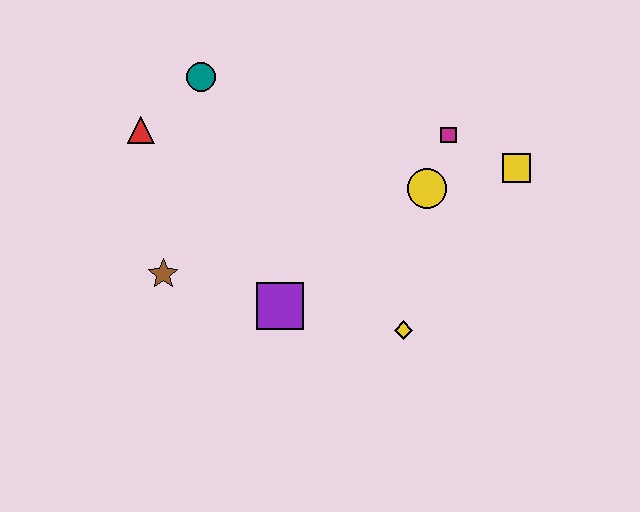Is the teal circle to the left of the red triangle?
No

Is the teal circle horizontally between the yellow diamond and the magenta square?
No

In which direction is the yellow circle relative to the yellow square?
The yellow circle is to the left of the yellow square.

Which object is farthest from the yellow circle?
The red triangle is farthest from the yellow circle.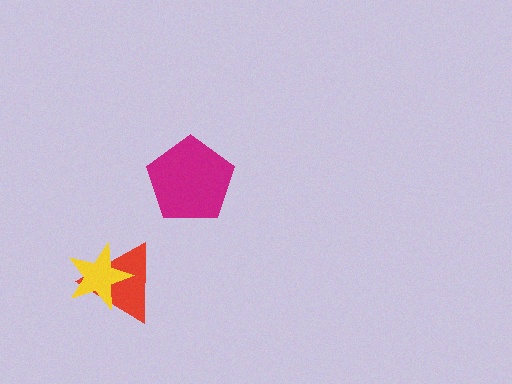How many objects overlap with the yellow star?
1 object overlaps with the yellow star.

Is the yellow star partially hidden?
No, no other shape covers it.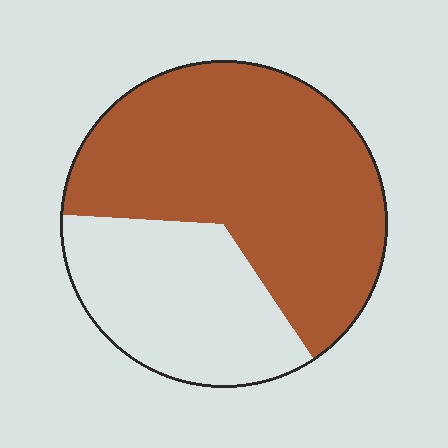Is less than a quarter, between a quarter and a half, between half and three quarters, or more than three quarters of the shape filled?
Between half and three quarters.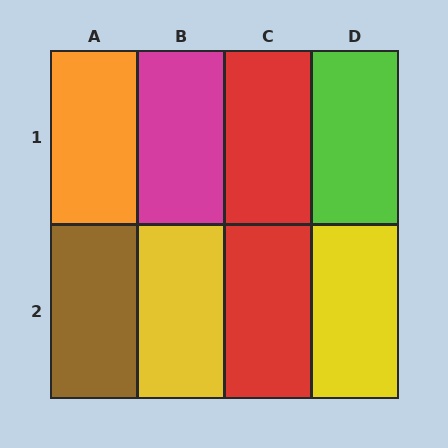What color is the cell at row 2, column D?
Yellow.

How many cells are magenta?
1 cell is magenta.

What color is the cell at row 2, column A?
Brown.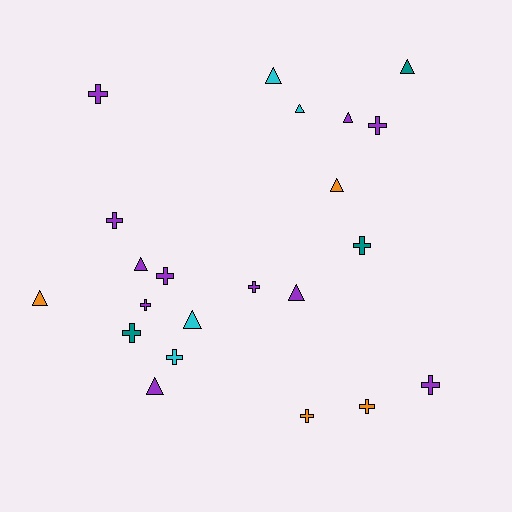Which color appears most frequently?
Purple, with 11 objects.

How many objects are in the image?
There are 22 objects.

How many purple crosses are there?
There are 7 purple crosses.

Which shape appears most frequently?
Cross, with 12 objects.